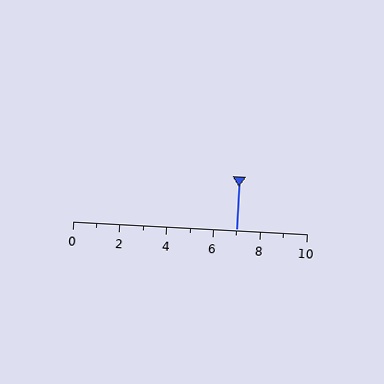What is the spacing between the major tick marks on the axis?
The major ticks are spaced 2 apart.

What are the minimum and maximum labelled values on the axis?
The axis runs from 0 to 10.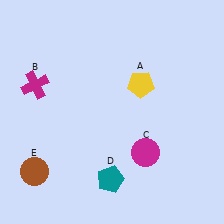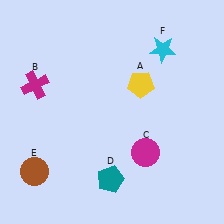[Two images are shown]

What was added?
A cyan star (F) was added in Image 2.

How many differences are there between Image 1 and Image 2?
There is 1 difference between the two images.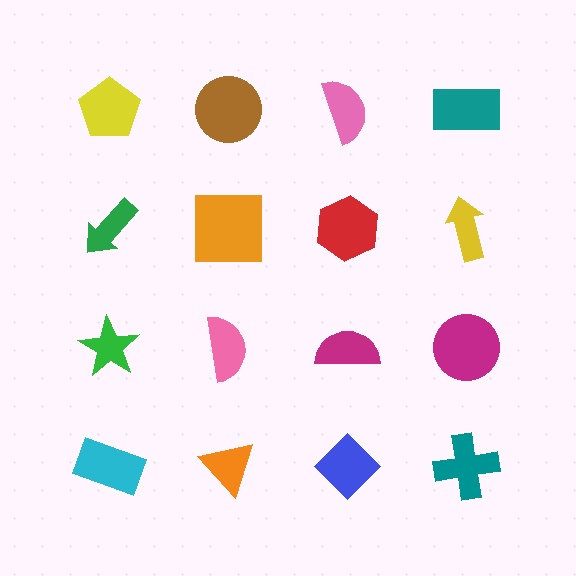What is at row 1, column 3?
A pink semicircle.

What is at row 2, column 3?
A red hexagon.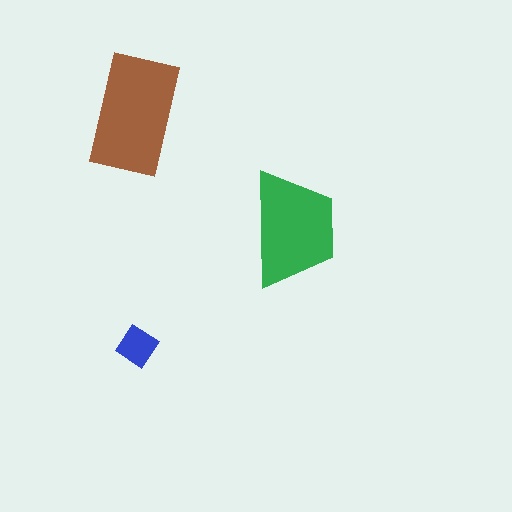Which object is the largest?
The brown rectangle.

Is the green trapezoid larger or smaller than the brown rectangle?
Smaller.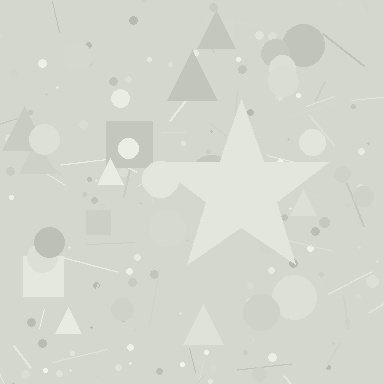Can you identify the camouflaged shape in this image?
The camouflaged shape is a star.